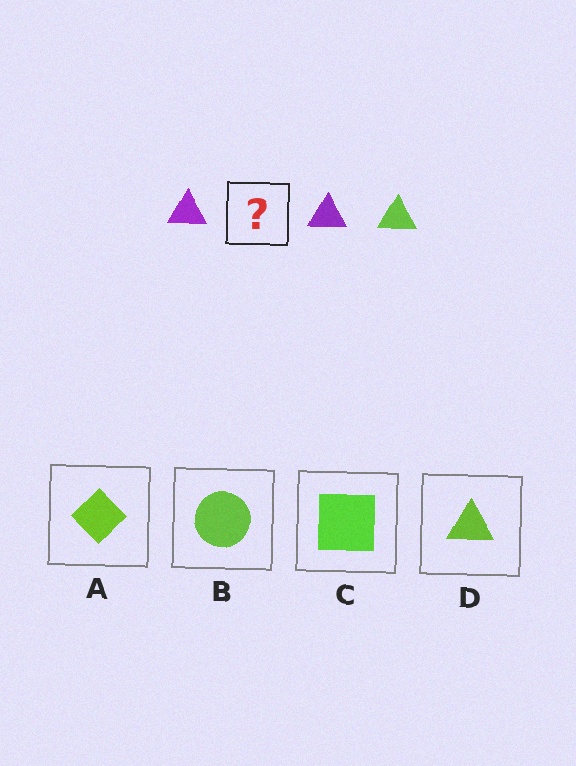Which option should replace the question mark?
Option D.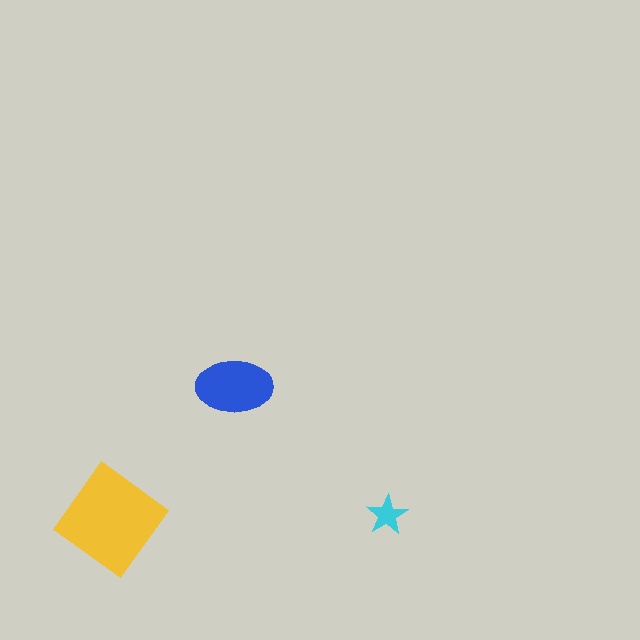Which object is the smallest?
The cyan star.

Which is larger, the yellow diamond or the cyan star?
The yellow diamond.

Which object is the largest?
The yellow diamond.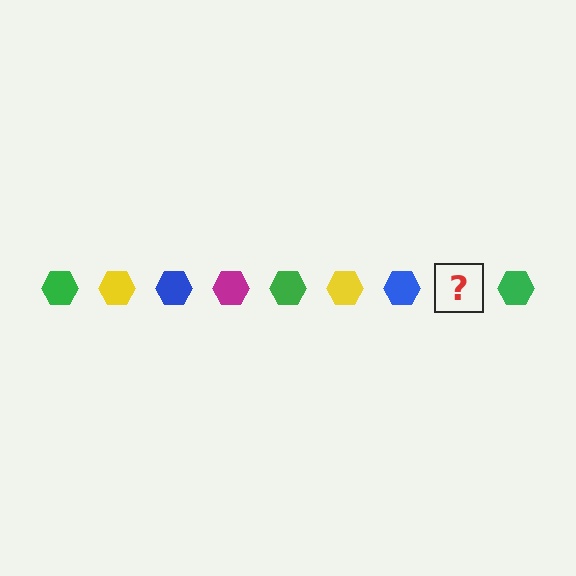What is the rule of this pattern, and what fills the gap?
The rule is that the pattern cycles through green, yellow, blue, magenta hexagons. The gap should be filled with a magenta hexagon.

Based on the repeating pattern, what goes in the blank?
The blank should be a magenta hexagon.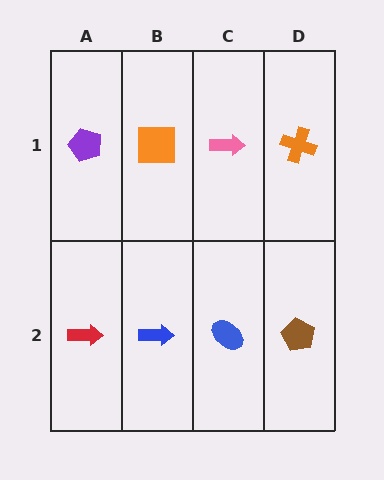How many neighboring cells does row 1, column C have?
3.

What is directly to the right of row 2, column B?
A blue ellipse.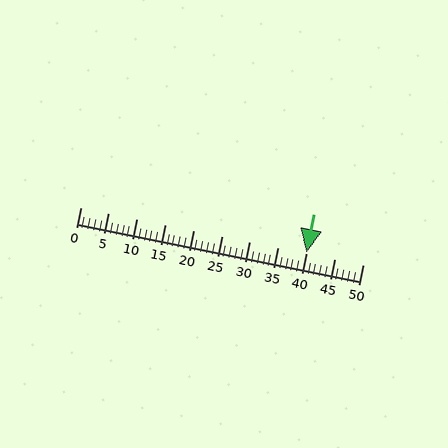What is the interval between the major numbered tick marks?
The major tick marks are spaced 5 units apart.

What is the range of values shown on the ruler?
The ruler shows values from 0 to 50.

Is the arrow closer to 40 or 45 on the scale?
The arrow is closer to 40.